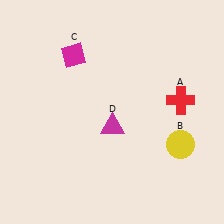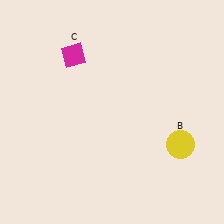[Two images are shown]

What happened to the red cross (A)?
The red cross (A) was removed in Image 2. It was in the top-right area of Image 1.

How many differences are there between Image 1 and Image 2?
There are 2 differences between the two images.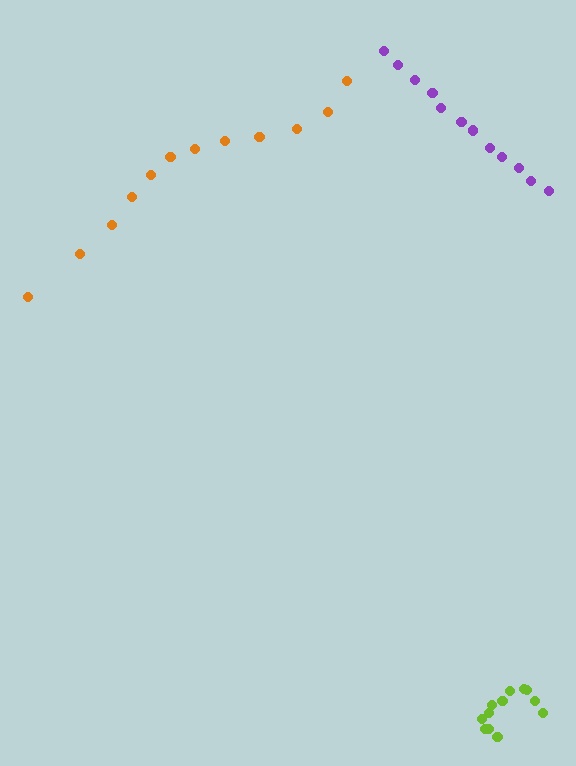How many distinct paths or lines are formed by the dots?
There are 3 distinct paths.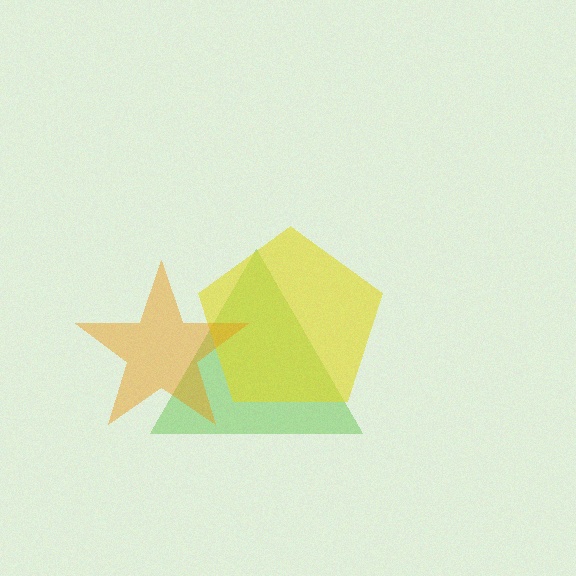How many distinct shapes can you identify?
There are 3 distinct shapes: a lime triangle, a yellow pentagon, an orange star.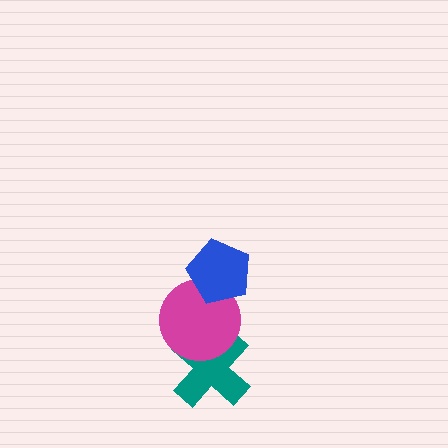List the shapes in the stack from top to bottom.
From top to bottom: the blue pentagon, the magenta circle, the teal cross.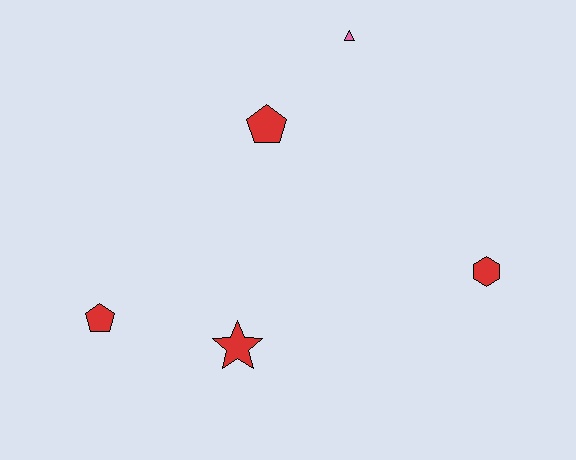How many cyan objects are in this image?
There are no cyan objects.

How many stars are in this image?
There is 1 star.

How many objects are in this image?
There are 5 objects.